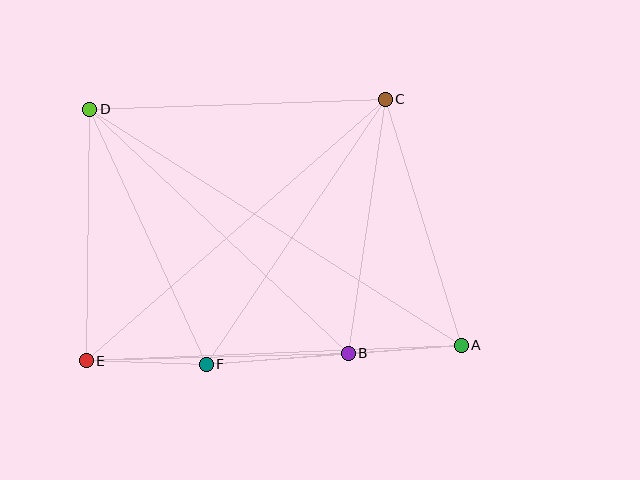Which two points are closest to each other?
Points A and B are closest to each other.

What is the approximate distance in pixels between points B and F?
The distance between B and F is approximately 143 pixels.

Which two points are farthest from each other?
Points A and D are farthest from each other.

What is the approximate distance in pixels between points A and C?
The distance between A and C is approximately 257 pixels.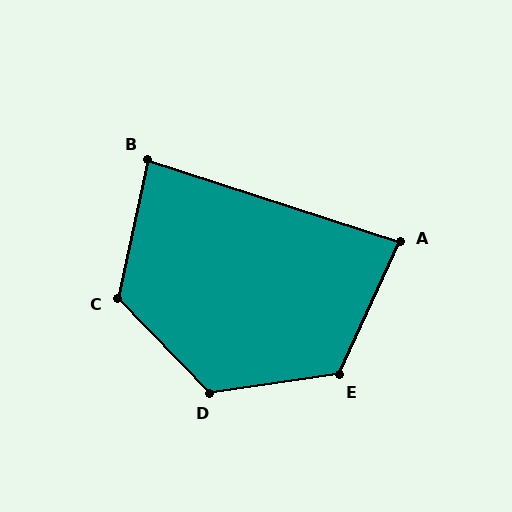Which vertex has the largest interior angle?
D, at approximately 126 degrees.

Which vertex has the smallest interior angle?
A, at approximately 83 degrees.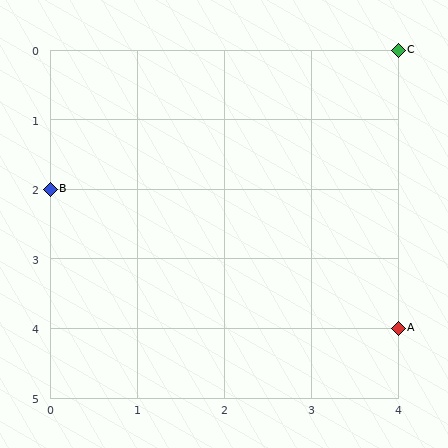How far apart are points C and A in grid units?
Points C and A are 4 rows apart.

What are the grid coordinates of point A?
Point A is at grid coordinates (4, 4).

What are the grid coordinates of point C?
Point C is at grid coordinates (4, 0).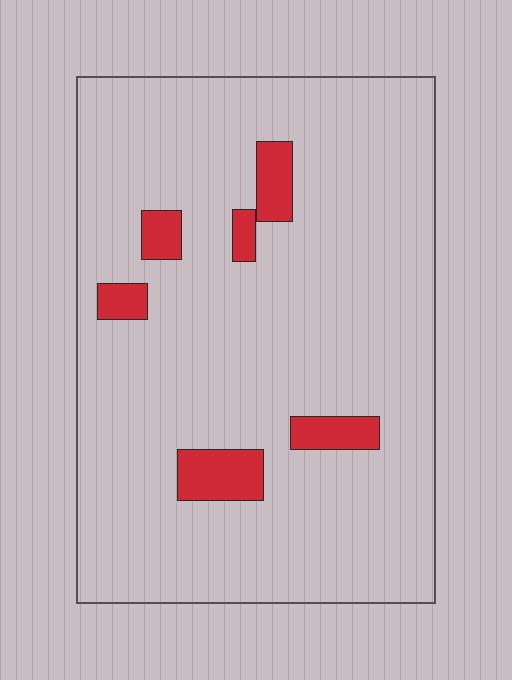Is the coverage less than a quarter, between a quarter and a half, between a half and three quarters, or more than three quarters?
Less than a quarter.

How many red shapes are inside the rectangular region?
6.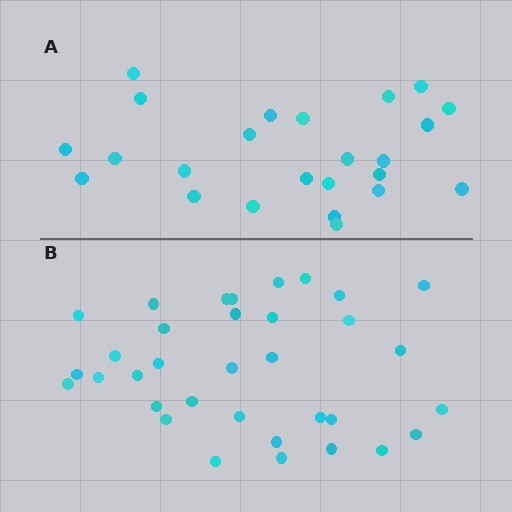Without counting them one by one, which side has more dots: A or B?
Region B (the bottom region) has more dots.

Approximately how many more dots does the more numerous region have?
Region B has roughly 10 or so more dots than region A.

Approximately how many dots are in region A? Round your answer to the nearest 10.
About 20 dots. (The exact count is 24, which rounds to 20.)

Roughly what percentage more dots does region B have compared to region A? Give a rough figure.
About 40% more.